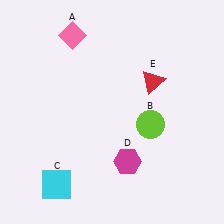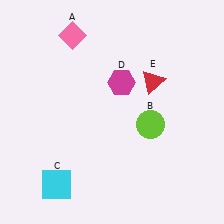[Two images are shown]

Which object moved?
The magenta hexagon (D) moved up.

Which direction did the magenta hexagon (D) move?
The magenta hexagon (D) moved up.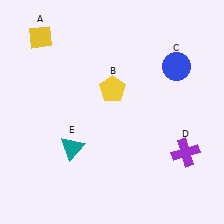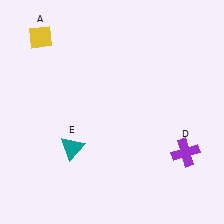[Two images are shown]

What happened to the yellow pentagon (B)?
The yellow pentagon (B) was removed in Image 2. It was in the top-right area of Image 1.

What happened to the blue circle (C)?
The blue circle (C) was removed in Image 2. It was in the top-right area of Image 1.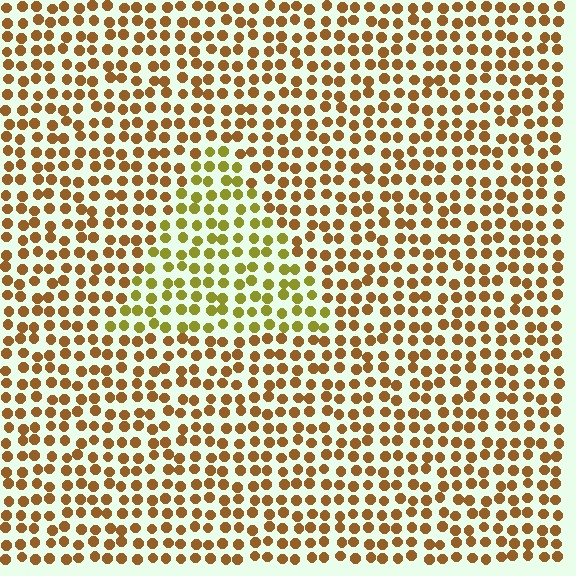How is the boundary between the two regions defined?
The boundary is defined purely by a slight shift in hue (about 34 degrees). Spacing, size, and orientation are identical on both sides.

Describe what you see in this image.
The image is filled with small brown elements in a uniform arrangement. A triangle-shaped region is visible where the elements are tinted to a slightly different hue, forming a subtle color boundary.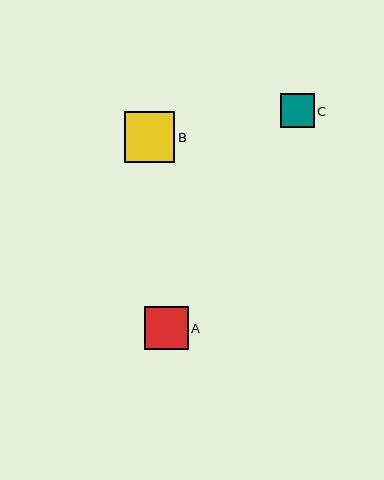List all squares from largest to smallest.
From largest to smallest: B, A, C.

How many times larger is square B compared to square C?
Square B is approximately 1.5 times the size of square C.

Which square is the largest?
Square B is the largest with a size of approximately 50 pixels.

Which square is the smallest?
Square C is the smallest with a size of approximately 34 pixels.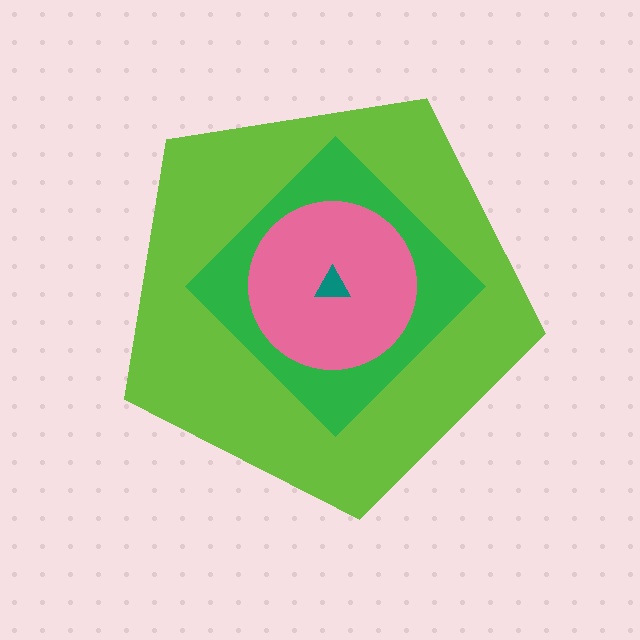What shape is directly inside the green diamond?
The pink circle.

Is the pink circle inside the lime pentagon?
Yes.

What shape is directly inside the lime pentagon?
The green diamond.